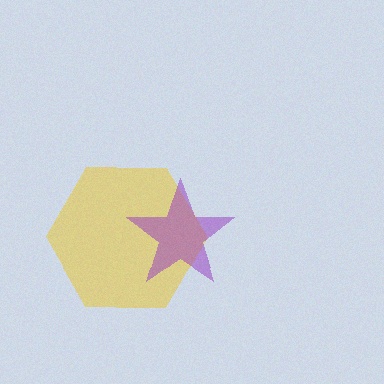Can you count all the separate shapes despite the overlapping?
Yes, there are 2 separate shapes.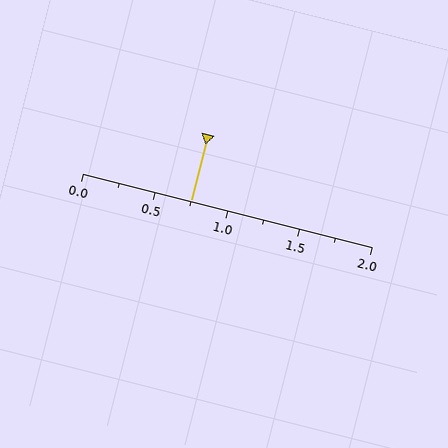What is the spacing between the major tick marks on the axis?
The major ticks are spaced 0.5 apart.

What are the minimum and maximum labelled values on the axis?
The axis runs from 0.0 to 2.0.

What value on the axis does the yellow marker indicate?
The marker indicates approximately 0.75.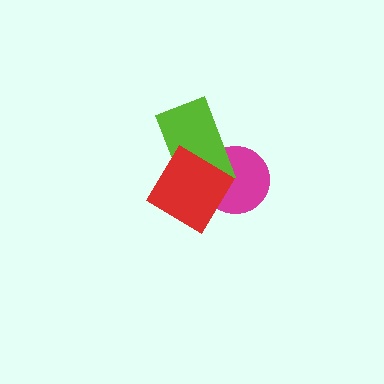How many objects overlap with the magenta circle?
2 objects overlap with the magenta circle.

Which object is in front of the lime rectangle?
The red diamond is in front of the lime rectangle.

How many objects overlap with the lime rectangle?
2 objects overlap with the lime rectangle.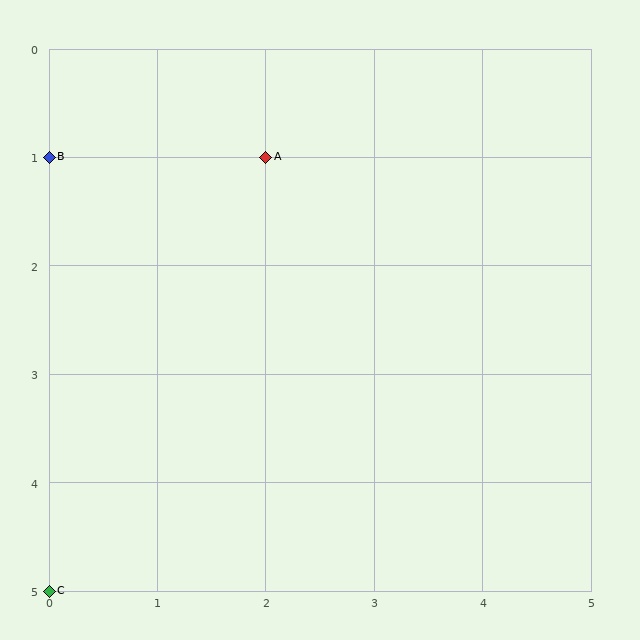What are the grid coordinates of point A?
Point A is at grid coordinates (2, 1).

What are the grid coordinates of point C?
Point C is at grid coordinates (0, 5).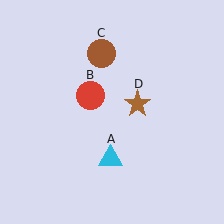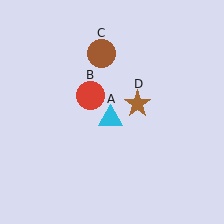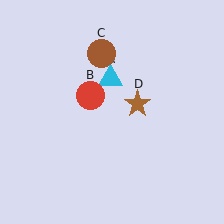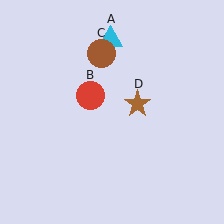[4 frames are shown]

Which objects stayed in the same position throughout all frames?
Red circle (object B) and brown circle (object C) and brown star (object D) remained stationary.